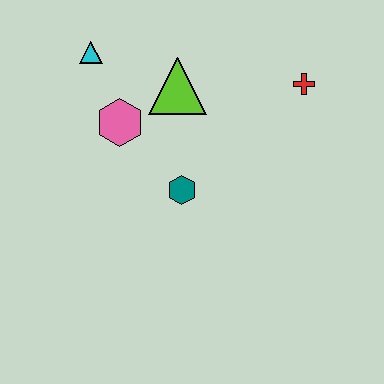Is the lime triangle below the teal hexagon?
No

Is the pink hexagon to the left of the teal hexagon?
Yes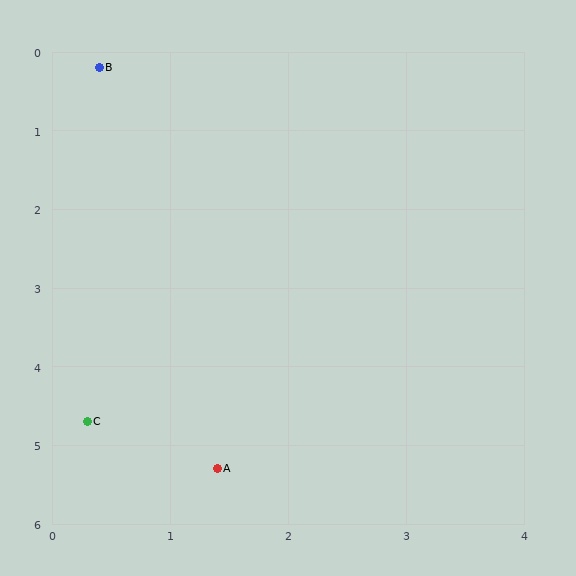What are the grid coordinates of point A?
Point A is at approximately (1.4, 5.3).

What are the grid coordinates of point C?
Point C is at approximately (0.3, 4.7).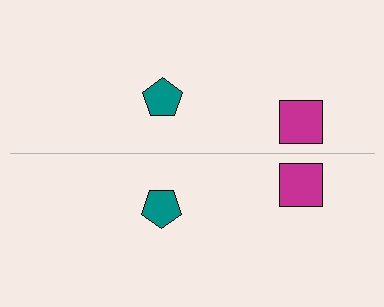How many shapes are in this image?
There are 4 shapes in this image.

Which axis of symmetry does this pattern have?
The pattern has a horizontal axis of symmetry running through the center of the image.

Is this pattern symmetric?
Yes, this pattern has bilateral (reflection) symmetry.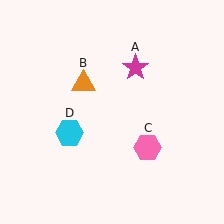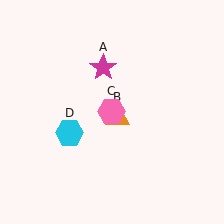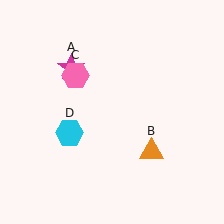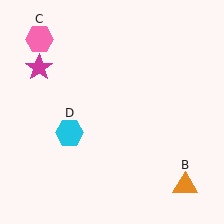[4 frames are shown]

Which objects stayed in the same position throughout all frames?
Cyan hexagon (object D) remained stationary.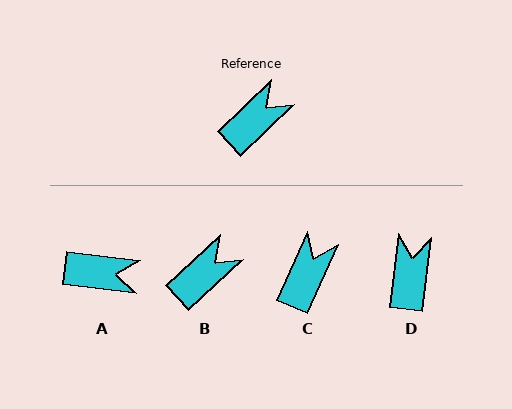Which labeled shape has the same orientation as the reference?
B.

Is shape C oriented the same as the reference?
No, it is off by about 23 degrees.